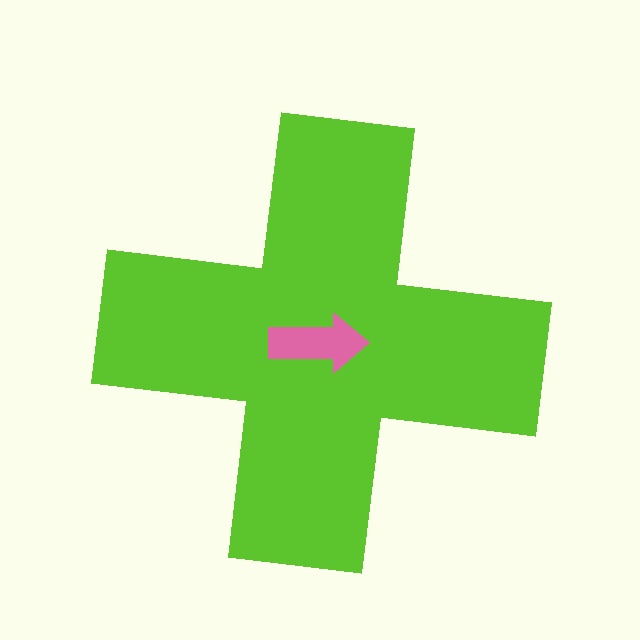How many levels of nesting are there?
2.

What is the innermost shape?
The pink arrow.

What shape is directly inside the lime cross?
The pink arrow.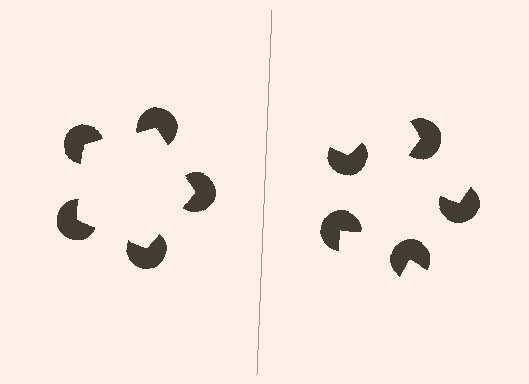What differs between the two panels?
The pac-man discs are positioned identically on both sides; only the wedge orientations differ. On the left they align to a pentagon; on the right they are misaligned.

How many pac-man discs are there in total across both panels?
10 — 5 on each side.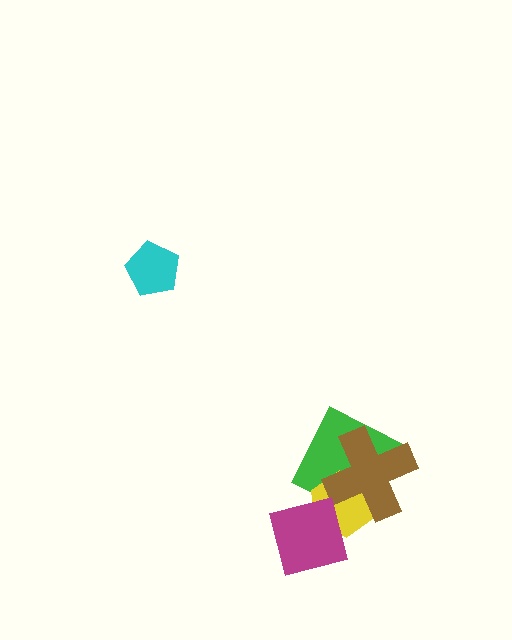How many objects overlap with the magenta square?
1 object overlaps with the magenta square.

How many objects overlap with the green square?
2 objects overlap with the green square.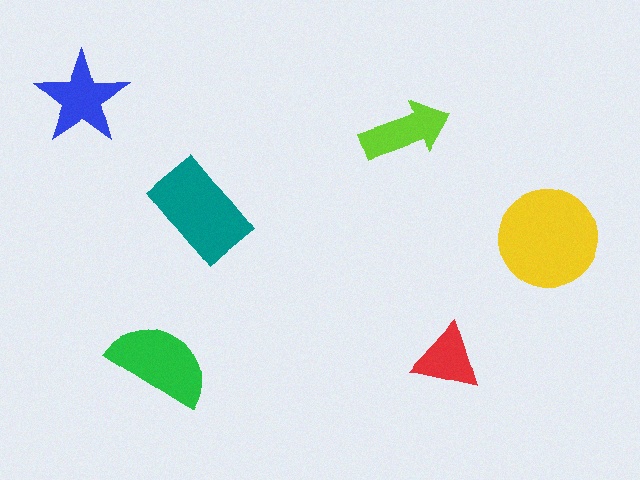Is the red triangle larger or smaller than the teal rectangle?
Smaller.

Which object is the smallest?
The red triangle.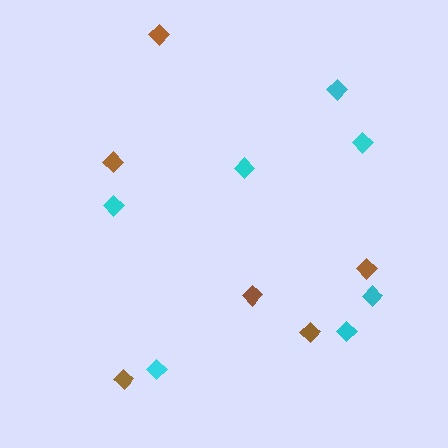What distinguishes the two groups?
There are 2 groups: one group of brown diamonds (6) and one group of cyan diamonds (7).